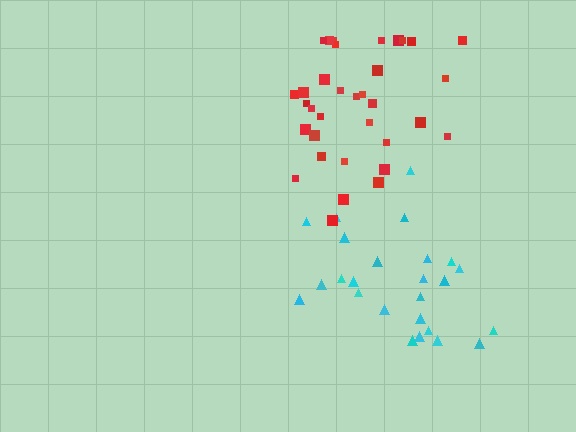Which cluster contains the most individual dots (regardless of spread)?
Red (34).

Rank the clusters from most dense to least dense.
red, cyan.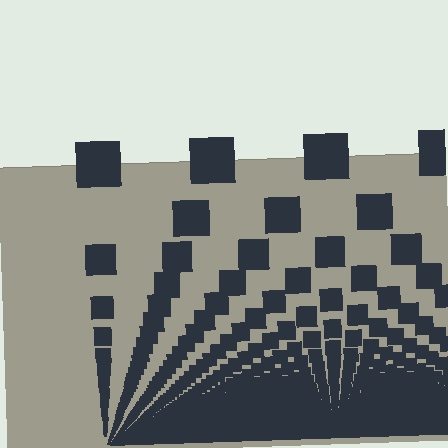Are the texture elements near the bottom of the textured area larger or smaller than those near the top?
Smaller. The gradient is inverted — elements near the bottom are smaller and denser.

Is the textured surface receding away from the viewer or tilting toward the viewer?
The surface appears to tilt toward the viewer. Texture elements get larger and sparser toward the top.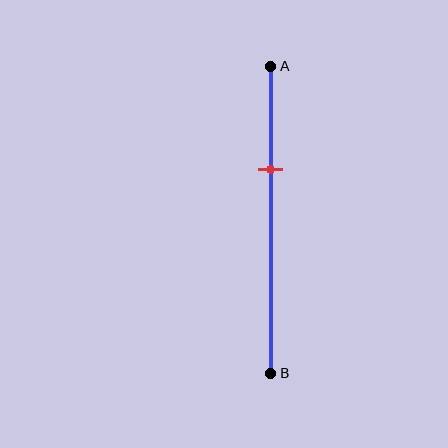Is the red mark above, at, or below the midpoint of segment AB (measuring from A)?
The red mark is above the midpoint of segment AB.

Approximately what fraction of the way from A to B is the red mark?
The red mark is approximately 35% of the way from A to B.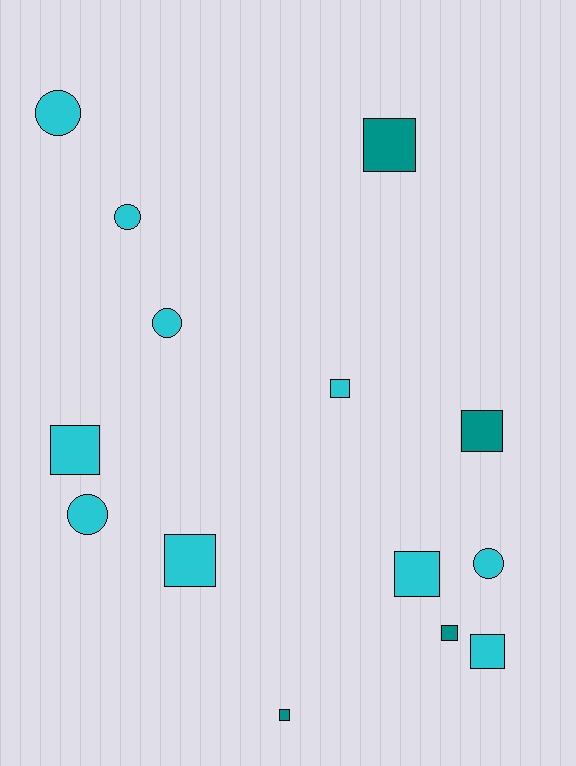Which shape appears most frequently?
Square, with 9 objects.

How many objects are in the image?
There are 14 objects.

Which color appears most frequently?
Cyan, with 10 objects.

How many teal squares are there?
There are 4 teal squares.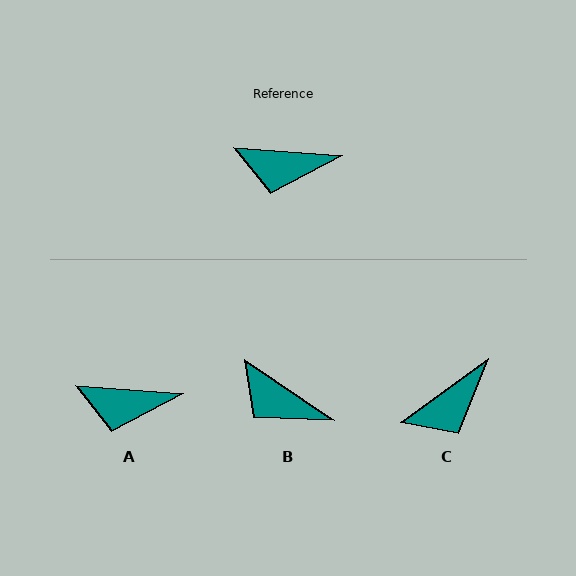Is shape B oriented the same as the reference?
No, it is off by about 30 degrees.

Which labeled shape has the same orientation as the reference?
A.